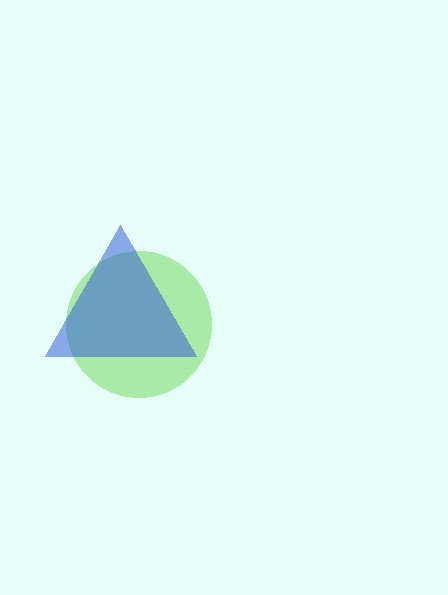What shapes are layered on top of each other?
The layered shapes are: a lime circle, a blue triangle.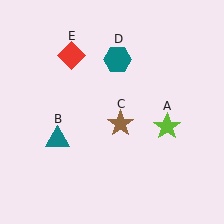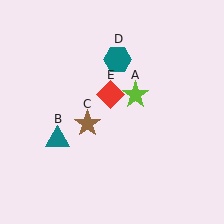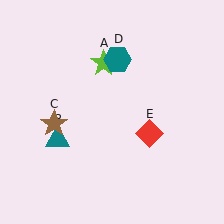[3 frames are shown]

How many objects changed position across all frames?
3 objects changed position: lime star (object A), brown star (object C), red diamond (object E).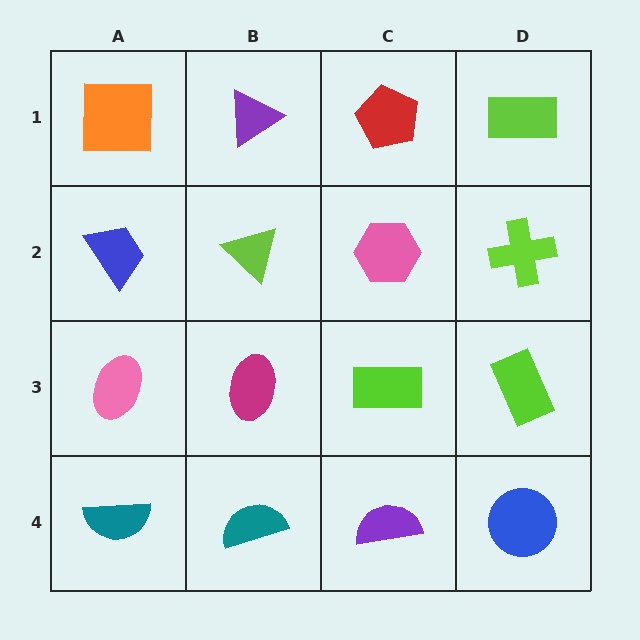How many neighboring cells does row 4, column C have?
3.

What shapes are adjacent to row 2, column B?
A purple triangle (row 1, column B), a magenta ellipse (row 3, column B), a blue trapezoid (row 2, column A), a pink hexagon (row 2, column C).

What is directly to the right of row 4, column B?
A purple semicircle.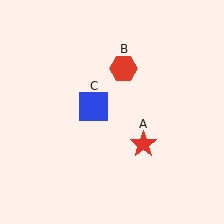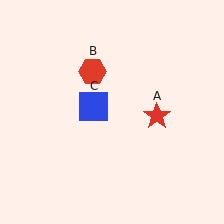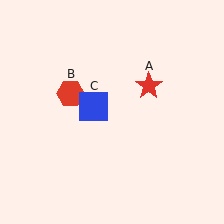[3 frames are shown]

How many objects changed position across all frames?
2 objects changed position: red star (object A), red hexagon (object B).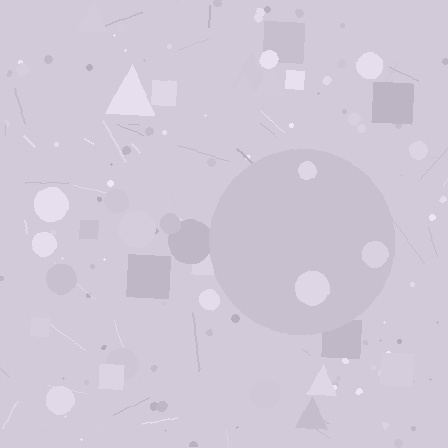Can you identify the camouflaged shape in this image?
The camouflaged shape is a circle.